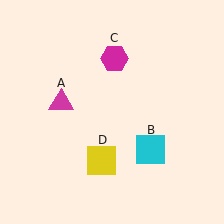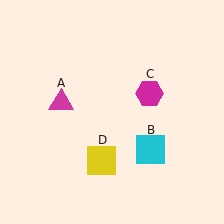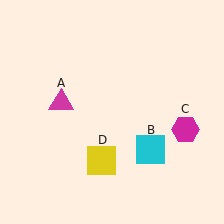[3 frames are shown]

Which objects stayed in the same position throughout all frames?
Magenta triangle (object A) and cyan square (object B) and yellow square (object D) remained stationary.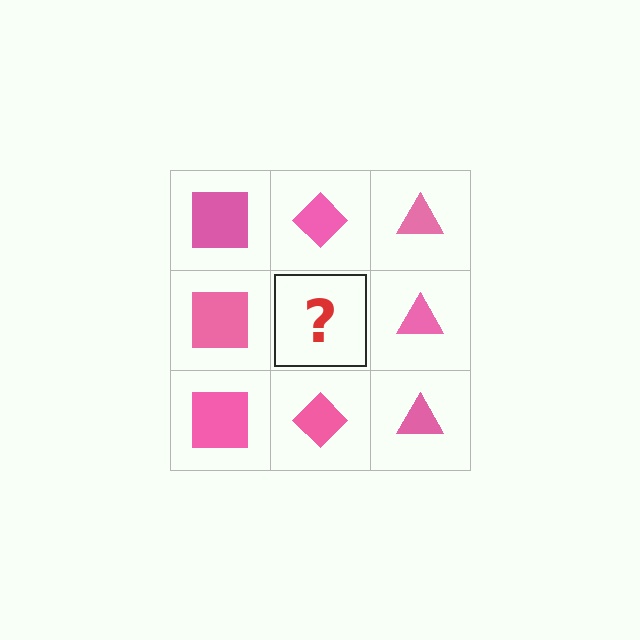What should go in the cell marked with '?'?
The missing cell should contain a pink diamond.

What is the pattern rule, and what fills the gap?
The rule is that each column has a consistent shape. The gap should be filled with a pink diamond.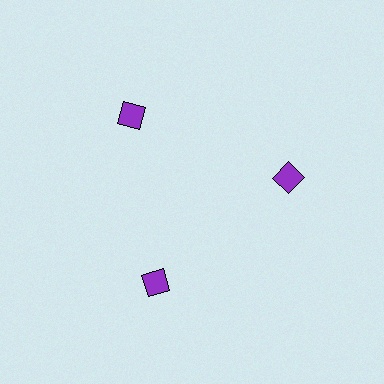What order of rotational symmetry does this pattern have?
This pattern has 3-fold rotational symmetry.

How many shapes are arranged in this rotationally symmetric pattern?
There are 3 shapes, arranged in 3 groups of 1.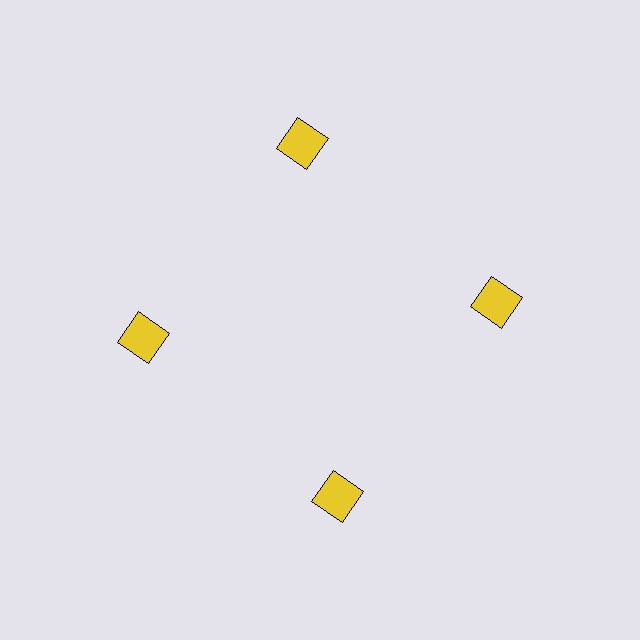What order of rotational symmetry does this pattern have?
This pattern has 4-fold rotational symmetry.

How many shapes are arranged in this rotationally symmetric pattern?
There are 4 shapes, arranged in 4 groups of 1.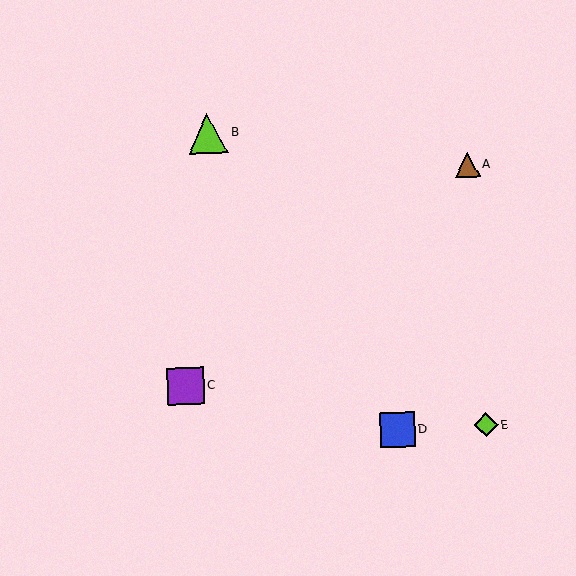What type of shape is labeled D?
Shape D is a blue square.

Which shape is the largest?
The lime triangle (labeled B) is the largest.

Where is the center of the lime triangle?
The center of the lime triangle is at (208, 133).